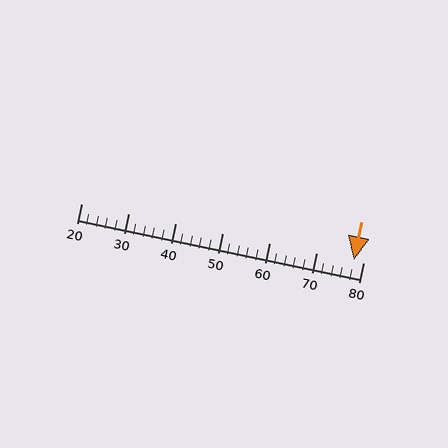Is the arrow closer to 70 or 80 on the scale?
The arrow is closer to 80.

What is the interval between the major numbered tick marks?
The major tick marks are spaced 10 units apart.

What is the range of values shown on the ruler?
The ruler shows values from 20 to 80.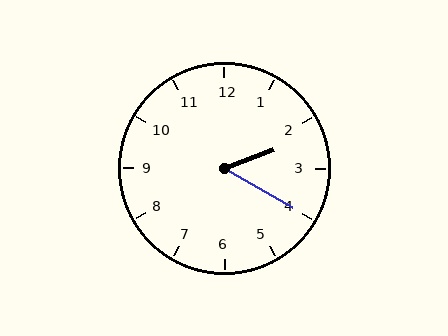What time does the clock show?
2:20.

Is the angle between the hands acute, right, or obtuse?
It is acute.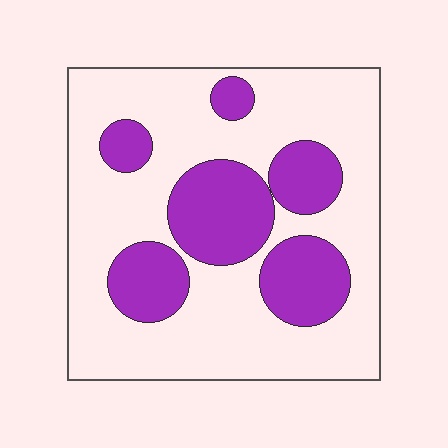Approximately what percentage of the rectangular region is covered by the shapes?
Approximately 30%.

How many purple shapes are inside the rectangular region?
6.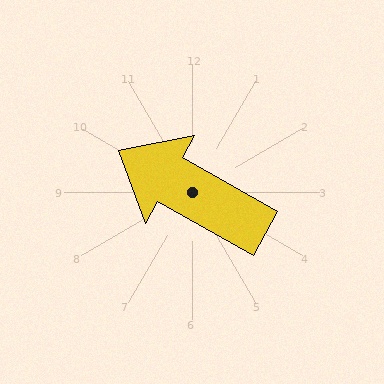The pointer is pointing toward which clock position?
Roughly 10 o'clock.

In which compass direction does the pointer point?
Northwest.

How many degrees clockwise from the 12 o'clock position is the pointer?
Approximately 299 degrees.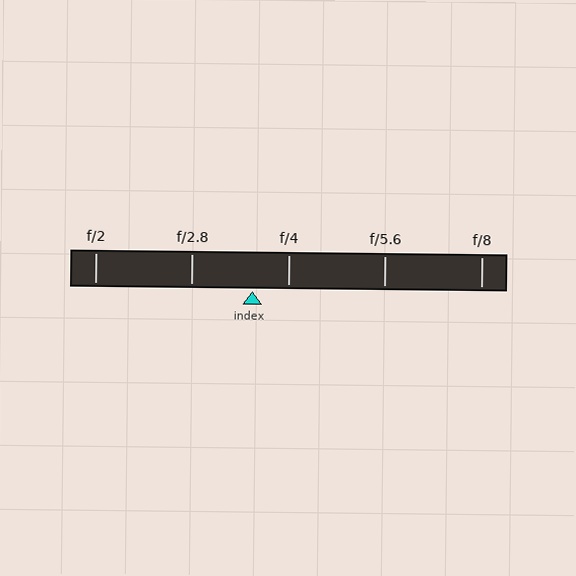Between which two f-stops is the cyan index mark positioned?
The index mark is between f/2.8 and f/4.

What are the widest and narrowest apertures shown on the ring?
The widest aperture shown is f/2 and the narrowest is f/8.